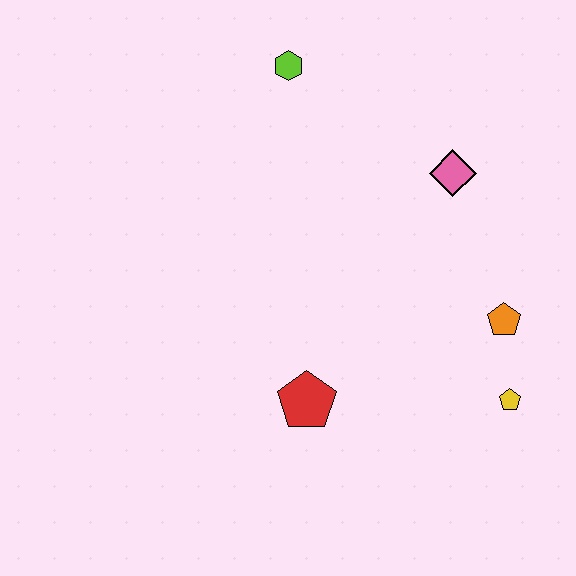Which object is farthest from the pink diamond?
The red pentagon is farthest from the pink diamond.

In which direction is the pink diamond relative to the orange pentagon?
The pink diamond is above the orange pentagon.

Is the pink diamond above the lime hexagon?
No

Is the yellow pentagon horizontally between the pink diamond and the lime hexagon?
No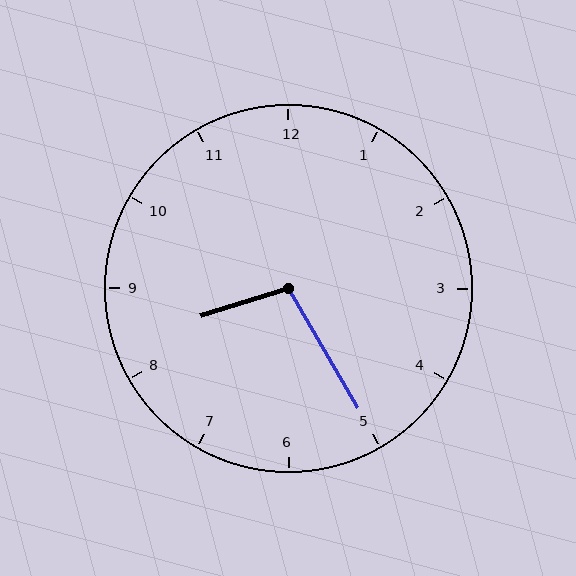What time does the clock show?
8:25.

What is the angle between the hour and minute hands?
Approximately 102 degrees.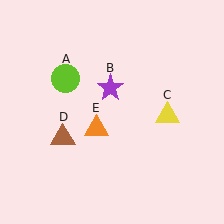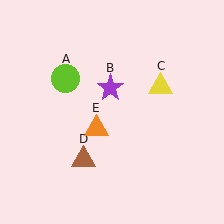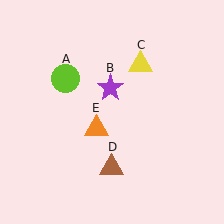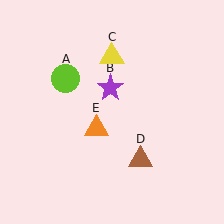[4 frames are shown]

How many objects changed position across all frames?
2 objects changed position: yellow triangle (object C), brown triangle (object D).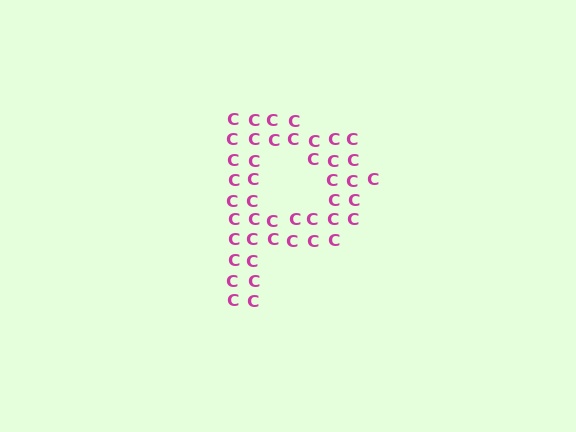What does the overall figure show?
The overall figure shows the letter P.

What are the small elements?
The small elements are letter C's.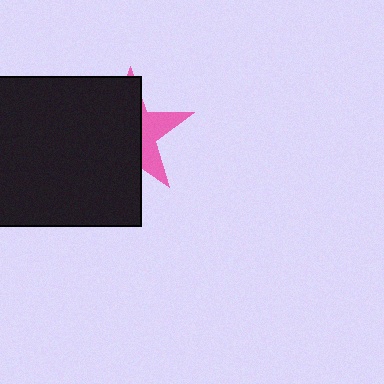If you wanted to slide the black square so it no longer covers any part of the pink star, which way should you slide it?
Slide it left — that is the most direct way to separate the two shapes.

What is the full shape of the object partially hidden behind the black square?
The partially hidden object is a pink star.